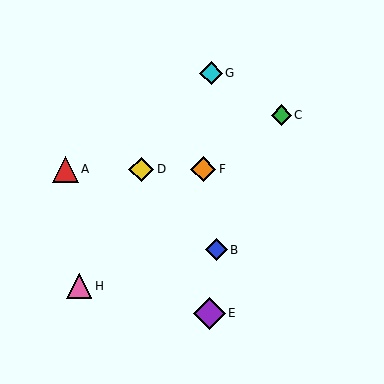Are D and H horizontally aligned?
No, D is at y≈169 and H is at y≈286.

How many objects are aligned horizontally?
3 objects (A, D, F) are aligned horizontally.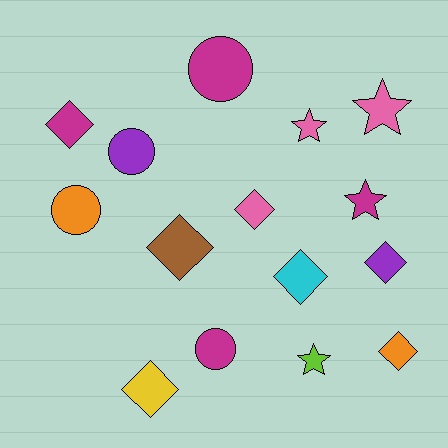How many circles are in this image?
There are 4 circles.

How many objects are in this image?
There are 15 objects.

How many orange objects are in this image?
There are 2 orange objects.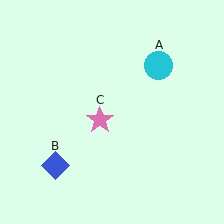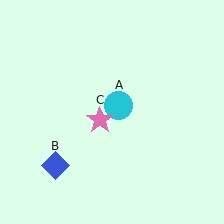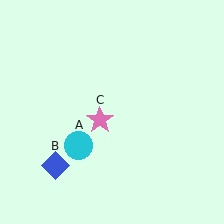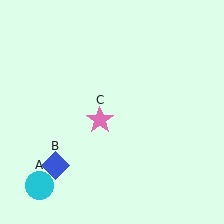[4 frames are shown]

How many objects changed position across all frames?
1 object changed position: cyan circle (object A).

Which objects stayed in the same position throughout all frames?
Blue diamond (object B) and pink star (object C) remained stationary.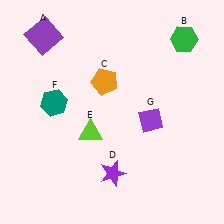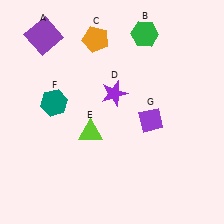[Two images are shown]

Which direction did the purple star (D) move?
The purple star (D) moved up.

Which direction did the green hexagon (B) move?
The green hexagon (B) moved left.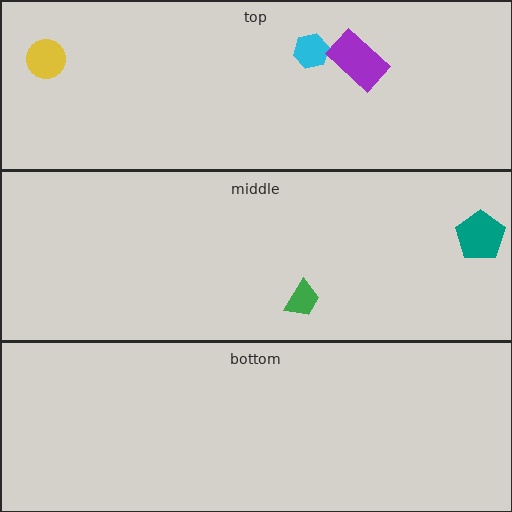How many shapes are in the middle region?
2.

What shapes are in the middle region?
The green trapezoid, the teal pentagon.